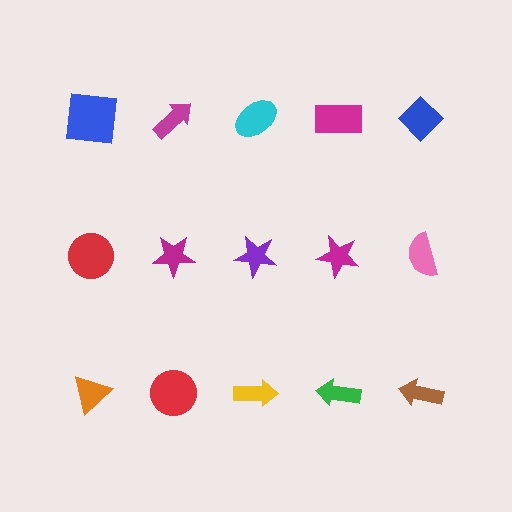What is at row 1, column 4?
A magenta rectangle.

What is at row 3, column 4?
A green arrow.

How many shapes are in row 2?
5 shapes.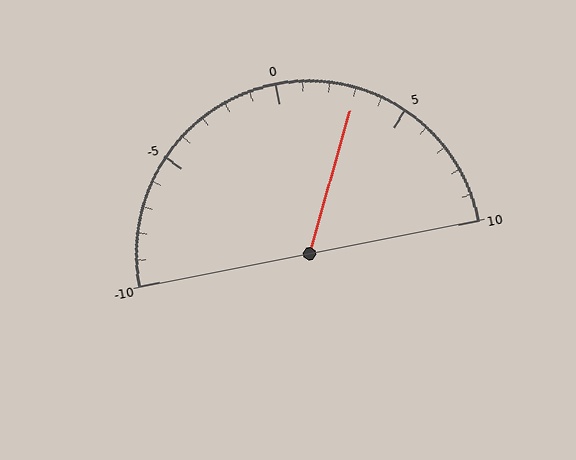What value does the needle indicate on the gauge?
The needle indicates approximately 3.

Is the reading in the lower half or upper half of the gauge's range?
The reading is in the upper half of the range (-10 to 10).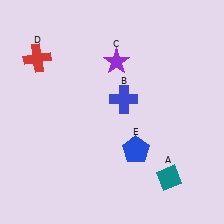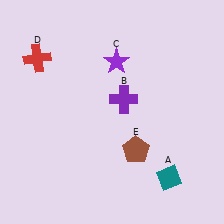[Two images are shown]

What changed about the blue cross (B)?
In Image 1, B is blue. In Image 2, it changed to purple.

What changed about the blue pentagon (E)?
In Image 1, E is blue. In Image 2, it changed to brown.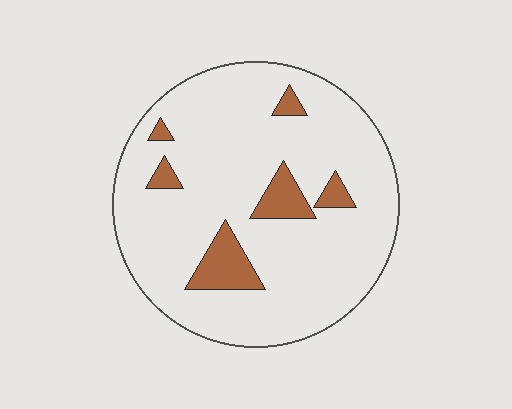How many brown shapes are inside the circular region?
6.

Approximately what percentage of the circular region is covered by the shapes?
Approximately 10%.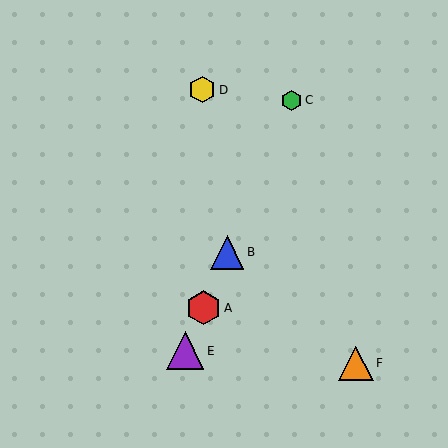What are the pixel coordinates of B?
Object B is at (227, 252).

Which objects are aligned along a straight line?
Objects A, B, C, E are aligned along a straight line.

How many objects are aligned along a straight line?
4 objects (A, B, C, E) are aligned along a straight line.